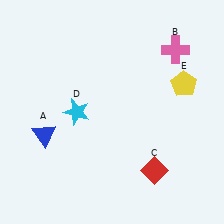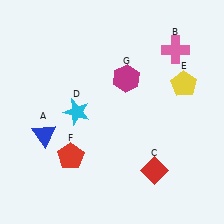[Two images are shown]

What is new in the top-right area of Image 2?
A magenta hexagon (G) was added in the top-right area of Image 2.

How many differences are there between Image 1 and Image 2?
There are 2 differences between the two images.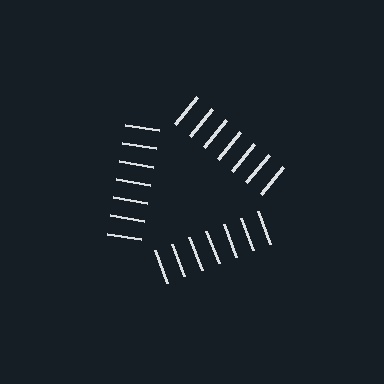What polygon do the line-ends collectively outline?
An illusory triangle — the line segments terminate on its edges but no continuous stroke is drawn.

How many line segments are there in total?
21 — 7 along each of the 3 edges.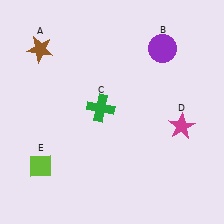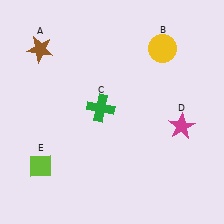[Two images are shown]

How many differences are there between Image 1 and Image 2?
There is 1 difference between the two images.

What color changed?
The circle (B) changed from purple in Image 1 to yellow in Image 2.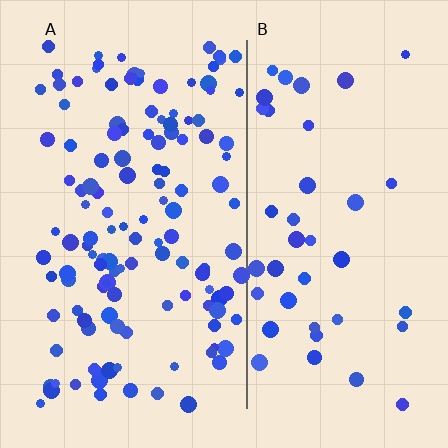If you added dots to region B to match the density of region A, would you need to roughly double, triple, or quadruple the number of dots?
Approximately triple.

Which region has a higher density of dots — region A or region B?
A (the left).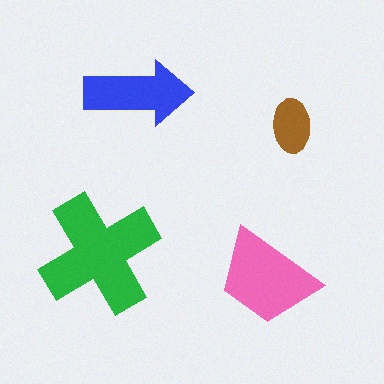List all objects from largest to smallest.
The green cross, the pink trapezoid, the blue arrow, the brown ellipse.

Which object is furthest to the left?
The green cross is leftmost.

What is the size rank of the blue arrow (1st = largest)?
3rd.